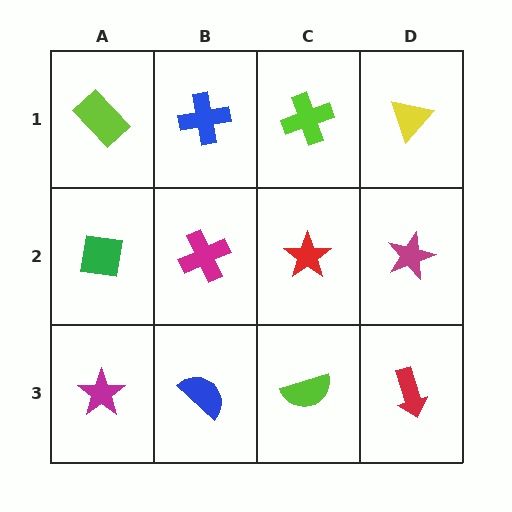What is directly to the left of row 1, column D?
A lime cross.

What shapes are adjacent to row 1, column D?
A magenta star (row 2, column D), a lime cross (row 1, column C).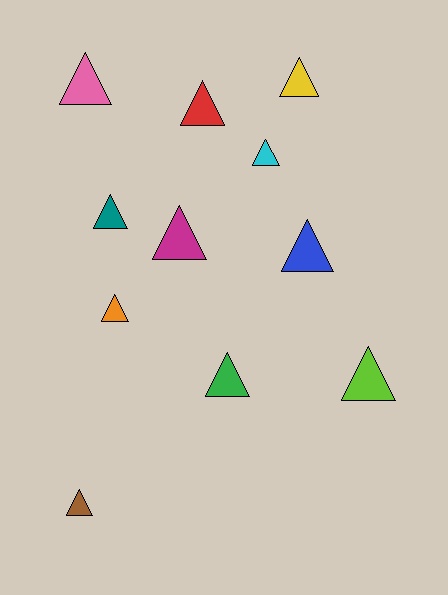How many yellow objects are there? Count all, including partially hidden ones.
There is 1 yellow object.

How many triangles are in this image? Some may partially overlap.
There are 11 triangles.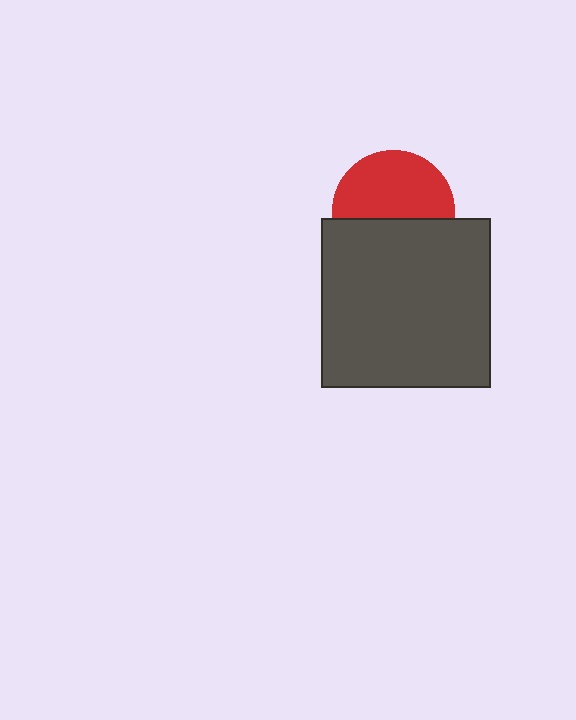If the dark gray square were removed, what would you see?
You would see the complete red circle.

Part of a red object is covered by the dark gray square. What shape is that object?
It is a circle.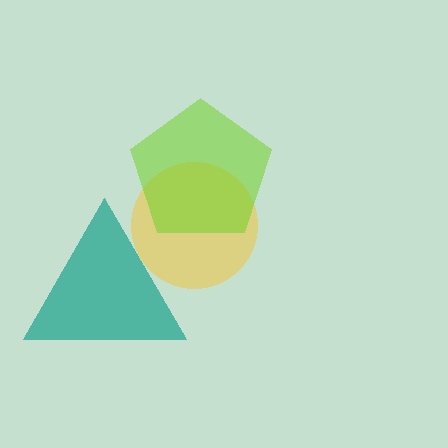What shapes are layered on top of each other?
The layered shapes are: a teal triangle, a yellow circle, a lime pentagon.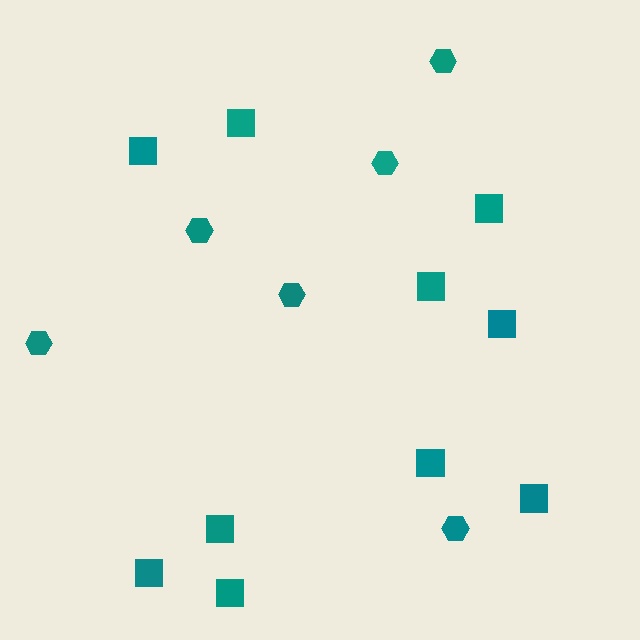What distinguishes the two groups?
There are 2 groups: one group of hexagons (6) and one group of squares (10).